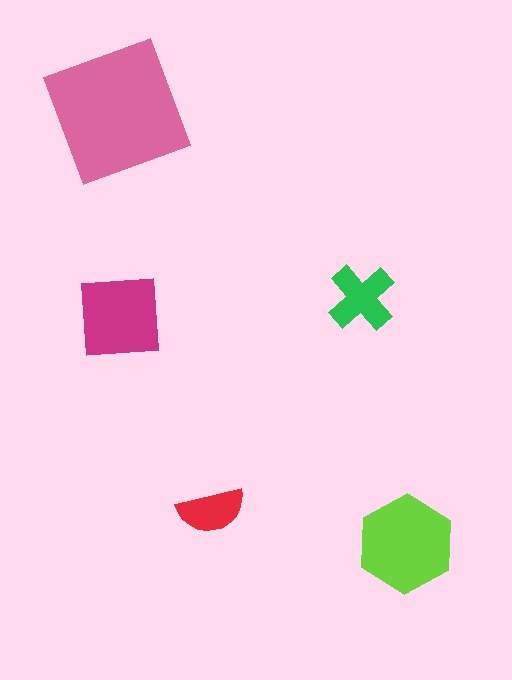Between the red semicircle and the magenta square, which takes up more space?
The magenta square.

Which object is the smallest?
The red semicircle.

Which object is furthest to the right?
The lime hexagon is rightmost.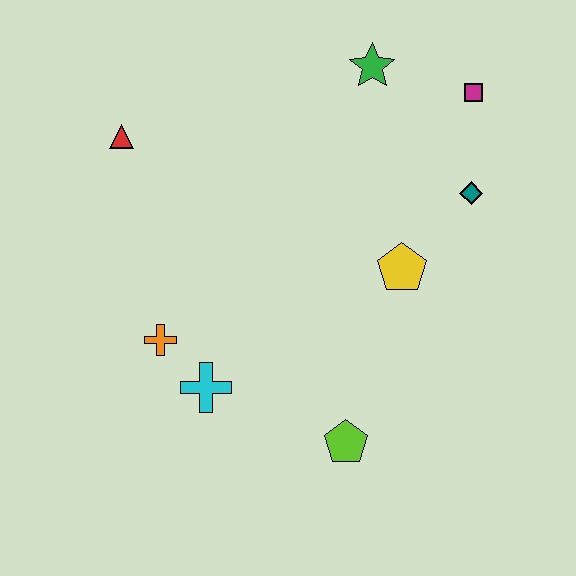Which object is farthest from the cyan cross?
The magenta square is farthest from the cyan cross.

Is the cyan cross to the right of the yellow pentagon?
No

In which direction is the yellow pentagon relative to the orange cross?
The yellow pentagon is to the right of the orange cross.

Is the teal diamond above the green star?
No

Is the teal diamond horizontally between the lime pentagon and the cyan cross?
No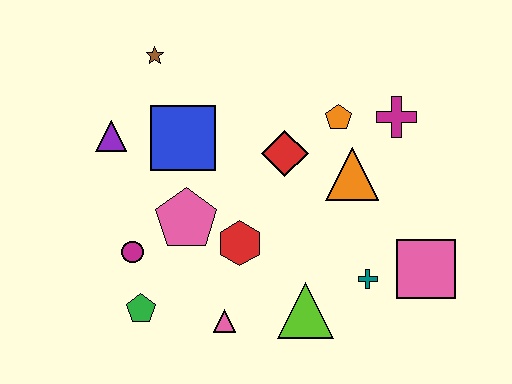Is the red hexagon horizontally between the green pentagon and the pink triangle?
No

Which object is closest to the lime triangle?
The teal cross is closest to the lime triangle.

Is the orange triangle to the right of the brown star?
Yes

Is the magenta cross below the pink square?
No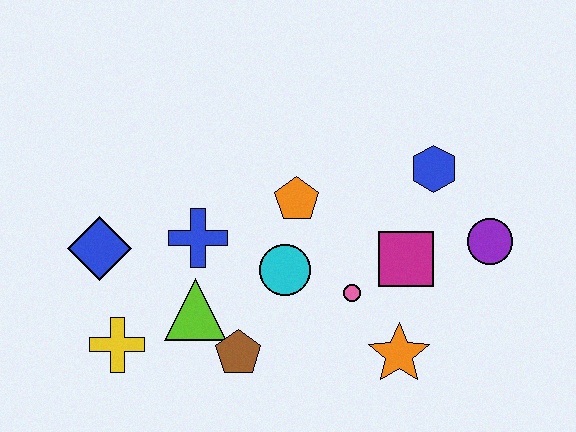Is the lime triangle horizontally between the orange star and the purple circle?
No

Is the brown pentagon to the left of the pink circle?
Yes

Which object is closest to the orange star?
The pink circle is closest to the orange star.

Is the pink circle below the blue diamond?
Yes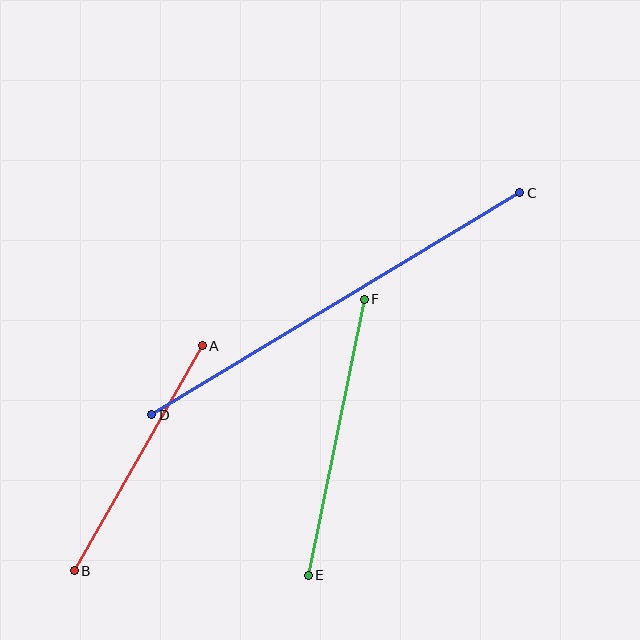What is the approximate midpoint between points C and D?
The midpoint is at approximately (336, 304) pixels.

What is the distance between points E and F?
The distance is approximately 282 pixels.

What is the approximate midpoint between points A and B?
The midpoint is at approximately (138, 458) pixels.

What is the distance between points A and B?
The distance is approximately 259 pixels.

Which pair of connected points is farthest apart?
Points C and D are farthest apart.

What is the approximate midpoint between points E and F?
The midpoint is at approximately (336, 437) pixels.